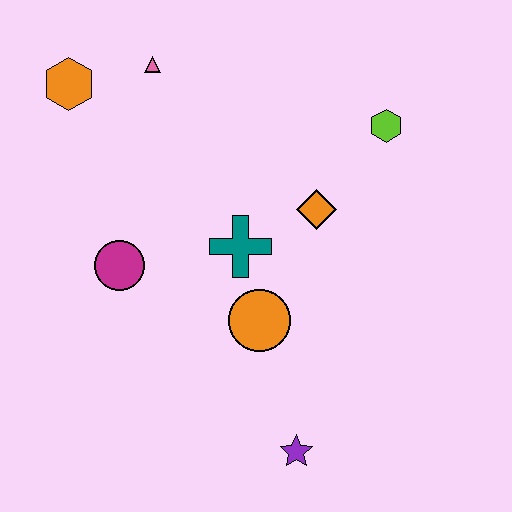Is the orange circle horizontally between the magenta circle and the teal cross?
No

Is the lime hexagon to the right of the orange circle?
Yes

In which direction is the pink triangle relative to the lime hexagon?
The pink triangle is to the left of the lime hexagon.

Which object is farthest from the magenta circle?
The lime hexagon is farthest from the magenta circle.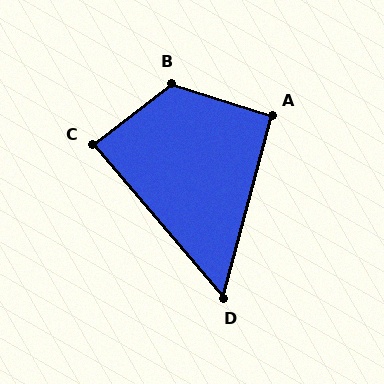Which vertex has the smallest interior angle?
D, at approximately 55 degrees.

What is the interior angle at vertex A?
Approximately 93 degrees (approximately right).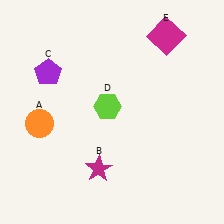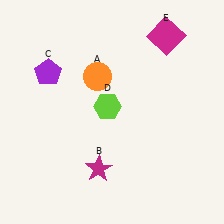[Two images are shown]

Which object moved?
The orange circle (A) moved right.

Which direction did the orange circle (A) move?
The orange circle (A) moved right.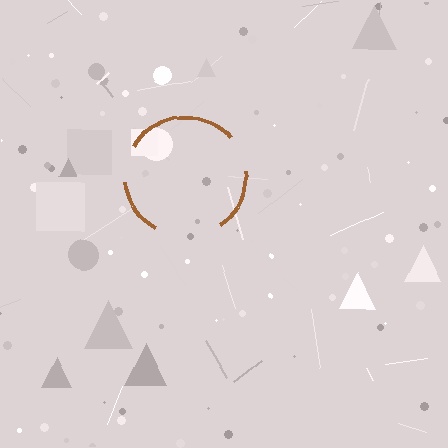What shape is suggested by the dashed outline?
The dashed outline suggests a circle.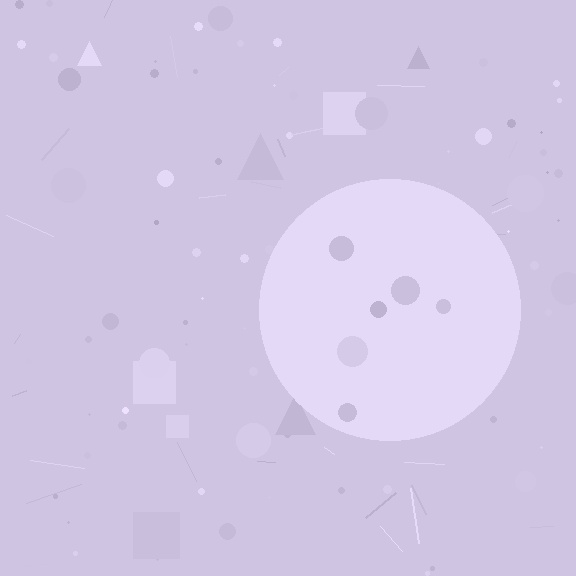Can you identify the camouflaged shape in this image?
The camouflaged shape is a circle.